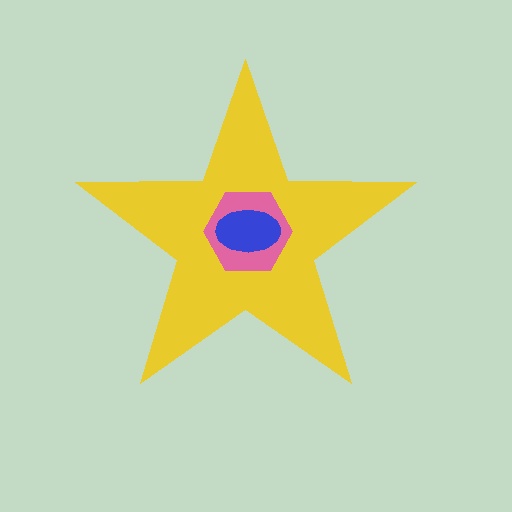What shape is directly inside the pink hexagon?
The blue ellipse.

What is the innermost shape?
The blue ellipse.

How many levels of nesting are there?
3.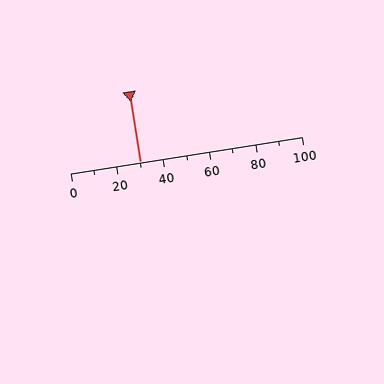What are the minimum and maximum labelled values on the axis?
The axis runs from 0 to 100.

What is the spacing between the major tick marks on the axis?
The major ticks are spaced 20 apart.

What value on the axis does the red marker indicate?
The marker indicates approximately 30.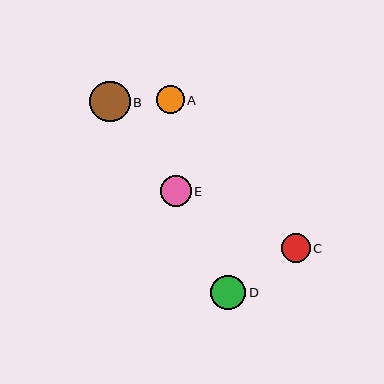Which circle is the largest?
Circle B is the largest with a size of approximately 40 pixels.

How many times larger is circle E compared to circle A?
Circle E is approximately 1.1 times the size of circle A.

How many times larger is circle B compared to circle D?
Circle B is approximately 1.2 times the size of circle D.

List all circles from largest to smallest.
From largest to smallest: B, D, E, C, A.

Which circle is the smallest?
Circle A is the smallest with a size of approximately 28 pixels.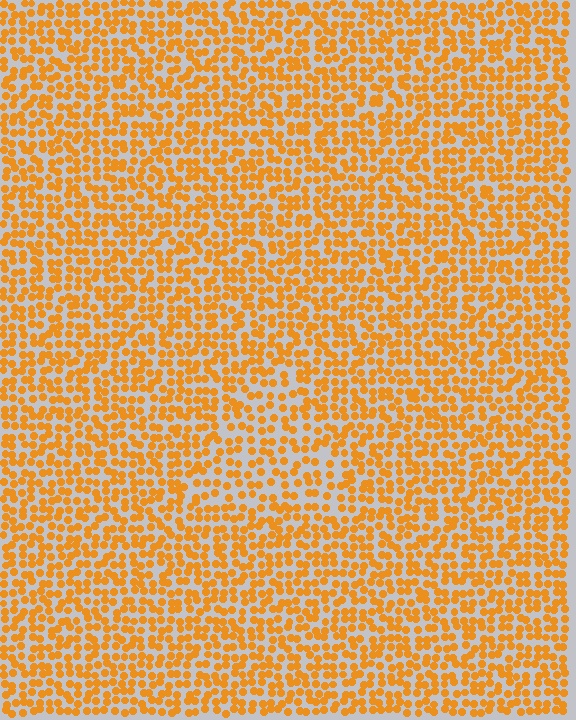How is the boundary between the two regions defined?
The boundary is defined by a change in element density (approximately 1.5x ratio). All elements are the same color, size, and shape.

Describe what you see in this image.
The image contains small orange elements arranged at two different densities. A triangle-shaped region is visible where the elements are less densely packed than the surrounding area.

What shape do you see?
I see a triangle.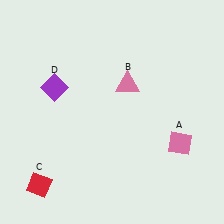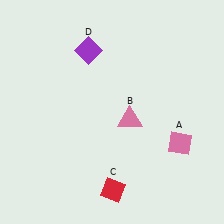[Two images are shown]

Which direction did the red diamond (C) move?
The red diamond (C) moved right.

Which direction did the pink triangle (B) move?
The pink triangle (B) moved down.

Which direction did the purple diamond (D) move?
The purple diamond (D) moved up.